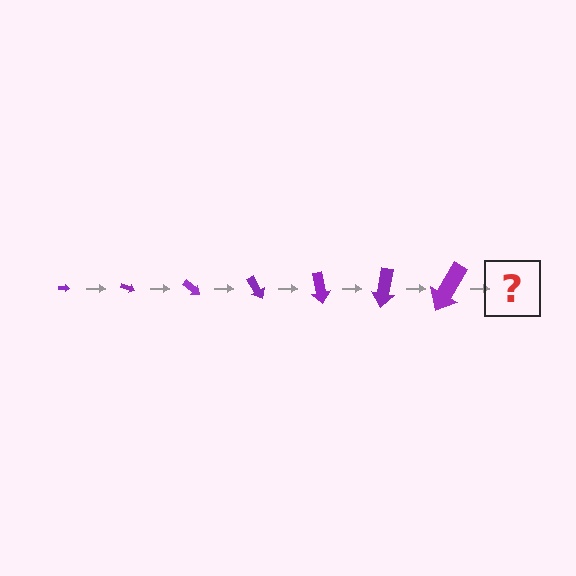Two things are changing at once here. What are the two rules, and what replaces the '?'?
The two rules are that the arrow grows larger each step and it rotates 20 degrees each step. The '?' should be an arrow, larger than the previous one and rotated 140 degrees from the start.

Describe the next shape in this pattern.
It should be an arrow, larger than the previous one and rotated 140 degrees from the start.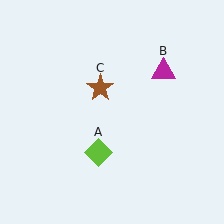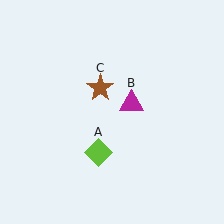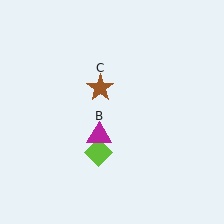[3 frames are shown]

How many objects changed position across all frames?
1 object changed position: magenta triangle (object B).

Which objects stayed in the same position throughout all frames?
Lime diamond (object A) and brown star (object C) remained stationary.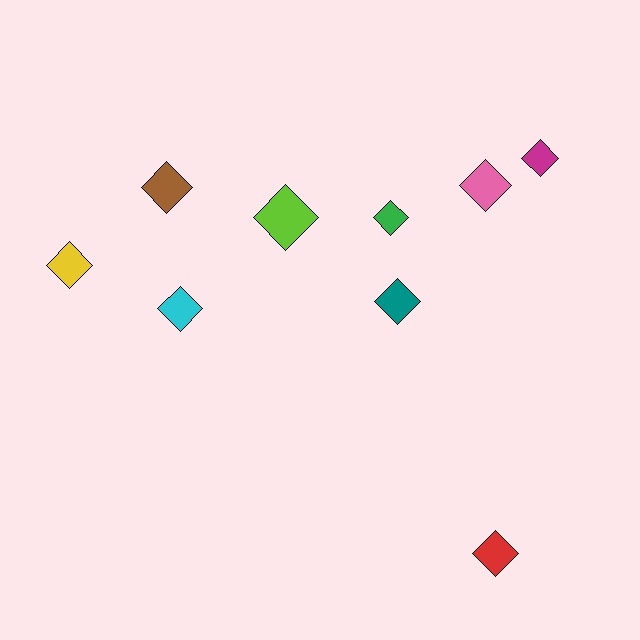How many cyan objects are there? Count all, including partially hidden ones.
There is 1 cyan object.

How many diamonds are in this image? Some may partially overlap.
There are 9 diamonds.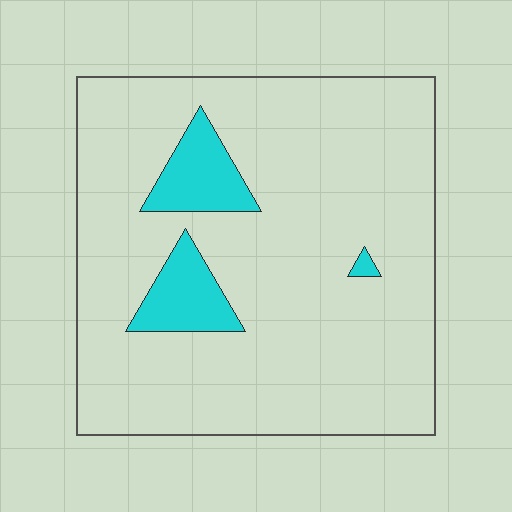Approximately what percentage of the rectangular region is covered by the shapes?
Approximately 10%.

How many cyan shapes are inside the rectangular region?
3.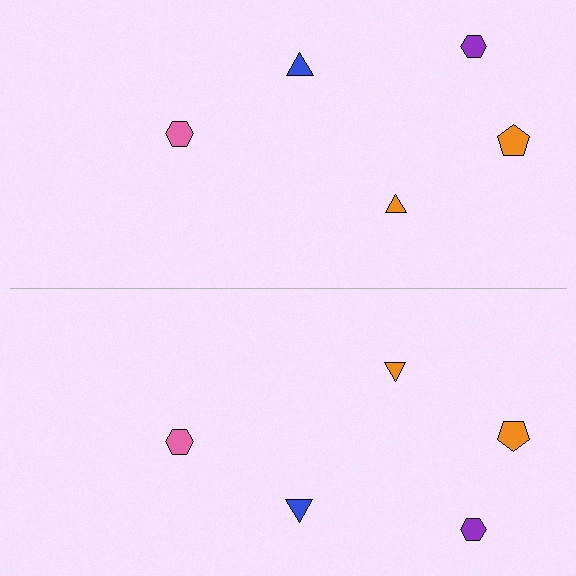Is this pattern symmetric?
Yes, this pattern has bilateral (reflection) symmetry.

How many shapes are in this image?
There are 10 shapes in this image.